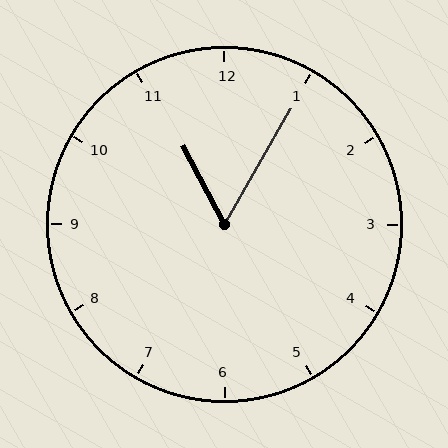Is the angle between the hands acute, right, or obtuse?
It is acute.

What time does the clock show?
11:05.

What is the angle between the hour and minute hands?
Approximately 58 degrees.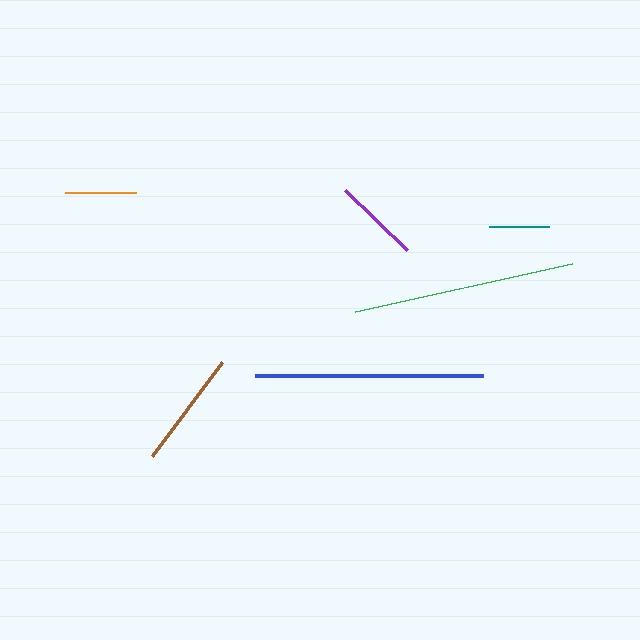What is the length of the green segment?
The green segment is approximately 223 pixels long.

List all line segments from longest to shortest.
From longest to shortest: blue, green, brown, purple, orange, teal.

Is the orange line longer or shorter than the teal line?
The orange line is longer than the teal line.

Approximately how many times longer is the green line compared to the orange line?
The green line is approximately 3.2 times the length of the orange line.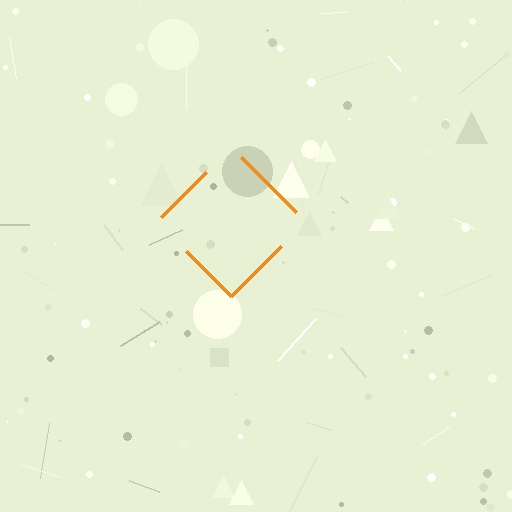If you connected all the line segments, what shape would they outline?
They would outline a diamond.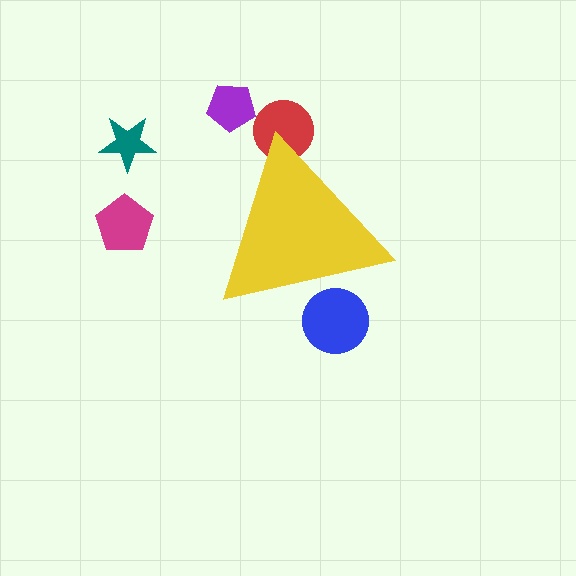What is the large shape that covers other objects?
A yellow triangle.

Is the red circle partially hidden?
Yes, the red circle is partially hidden behind the yellow triangle.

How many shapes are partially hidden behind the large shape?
2 shapes are partially hidden.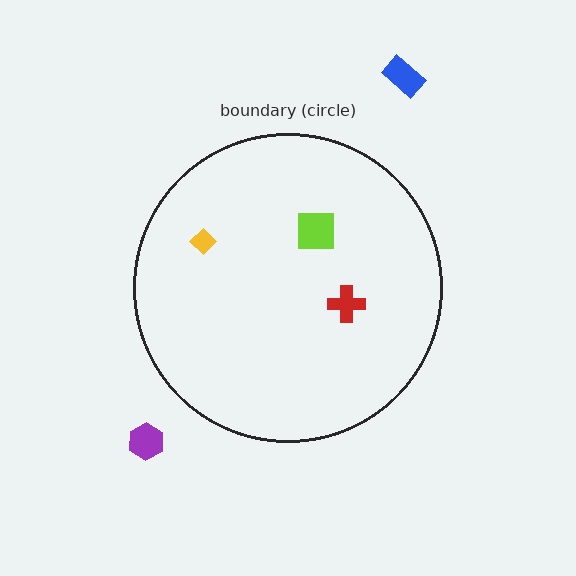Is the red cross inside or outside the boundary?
Inside.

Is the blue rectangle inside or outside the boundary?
Outside.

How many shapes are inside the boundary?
3 inside, 2 outside.